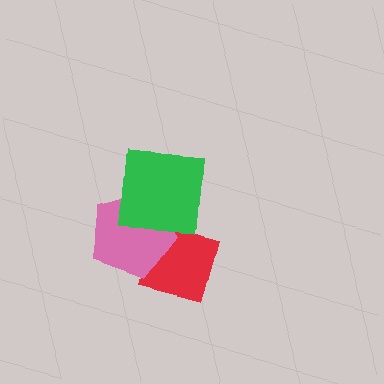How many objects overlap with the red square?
2 objects overlap with the red square.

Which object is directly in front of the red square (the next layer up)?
The pink pentagon is directly in front of the red square.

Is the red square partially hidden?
Yes, it is partially covered by another shape.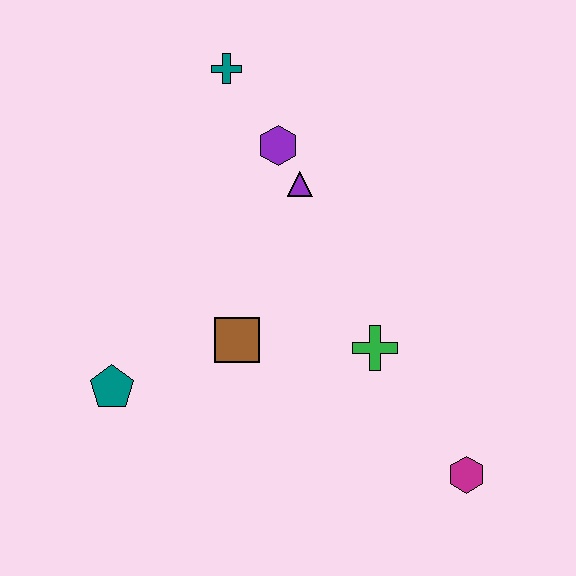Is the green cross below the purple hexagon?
Yes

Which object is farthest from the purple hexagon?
The magenta hexagon is farthest from the purple hexagon.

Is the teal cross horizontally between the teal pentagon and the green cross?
Yes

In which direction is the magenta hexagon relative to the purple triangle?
The magenta hexagon is below the purple triangle.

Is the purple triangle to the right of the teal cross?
Yes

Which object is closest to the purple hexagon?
The purple triangle is closest to the purple hexagon.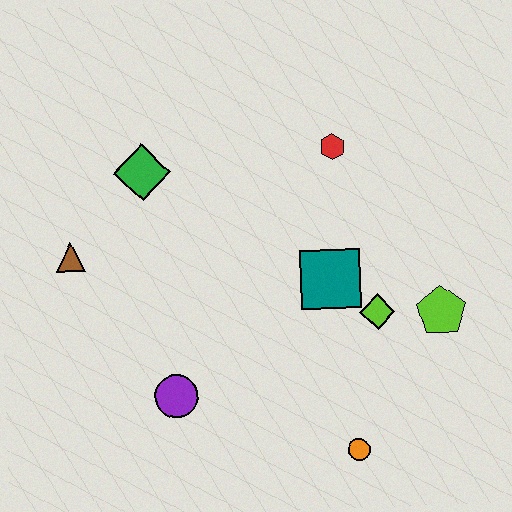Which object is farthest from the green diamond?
The orange circle is farthest from the green diamond.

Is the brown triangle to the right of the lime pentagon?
No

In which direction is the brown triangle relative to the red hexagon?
The brown triangle is to the left of the red hexagon.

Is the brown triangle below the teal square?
No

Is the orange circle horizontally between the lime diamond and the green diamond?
Yes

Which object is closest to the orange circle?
The lime diamond is closest to the orange circle.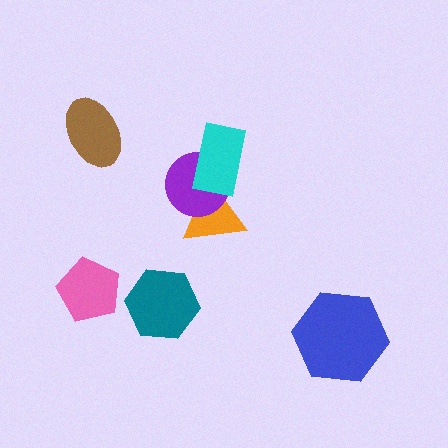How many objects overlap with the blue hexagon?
0 objects overlap with the blue hexagon.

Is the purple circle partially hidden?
Yes, it is partially covered by another shape.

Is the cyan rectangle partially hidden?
No, no other shape covers it.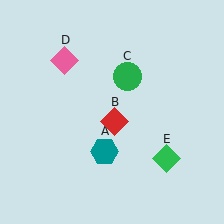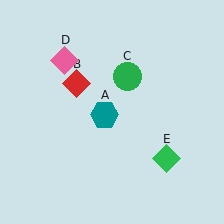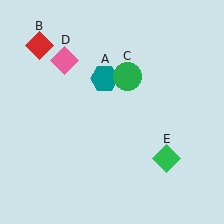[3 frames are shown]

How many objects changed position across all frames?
2 objects changed position: teal hexagon (object A), red diamond (object B).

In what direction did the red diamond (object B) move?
The red diamond (object B) moved up and to the left.